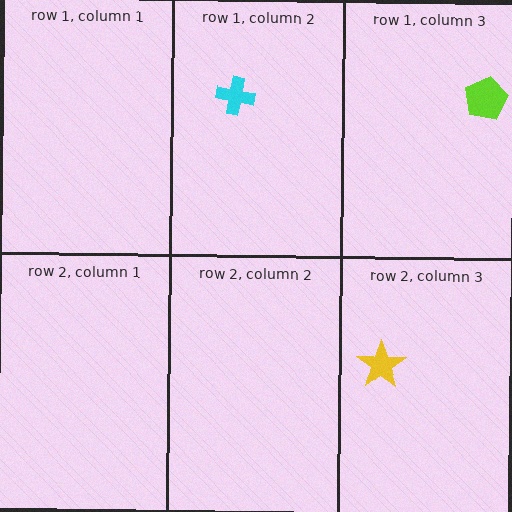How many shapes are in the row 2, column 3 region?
1.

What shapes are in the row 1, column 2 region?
The cyan cross.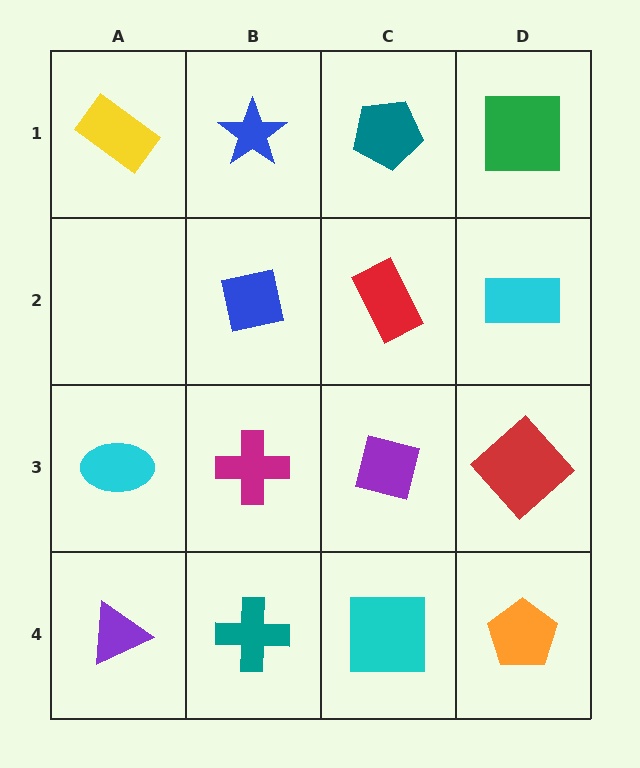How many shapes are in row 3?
4 shapes.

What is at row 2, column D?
A cyan rectangle.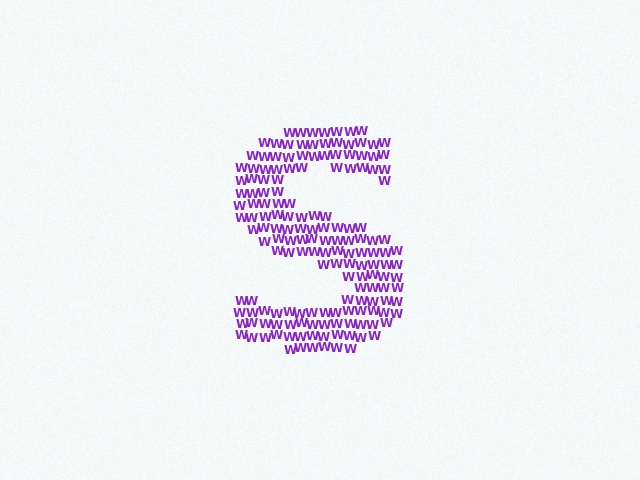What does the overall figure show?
The overall figure shows the letter S.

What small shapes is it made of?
It is made of small letter W's.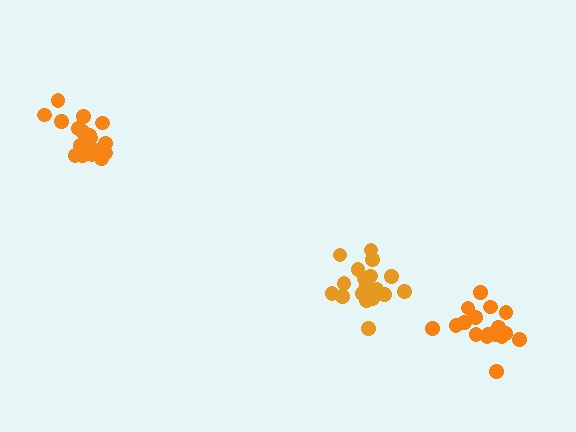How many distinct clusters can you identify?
There are 3 distinct clusters.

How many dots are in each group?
Group 1: 18 dots, Group 2: 18 dots, Group 3: 20 dots (56 total).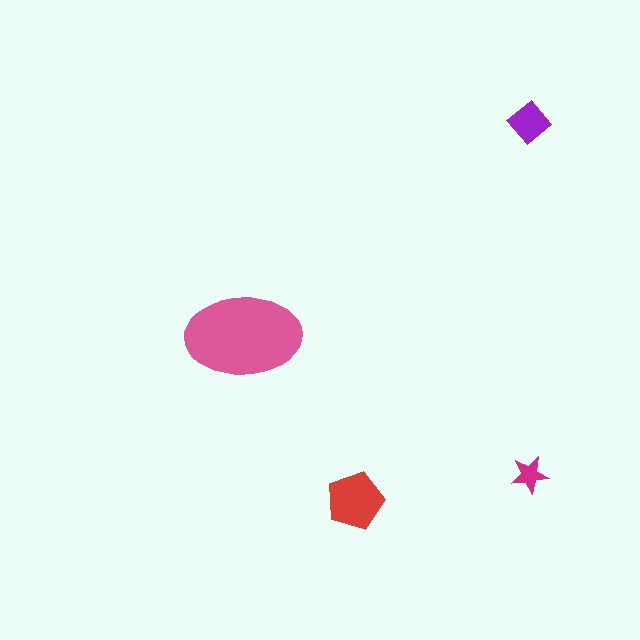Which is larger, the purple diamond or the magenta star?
The purple diamond.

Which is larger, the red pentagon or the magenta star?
The red pentagon.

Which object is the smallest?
The magenta star.